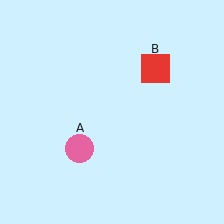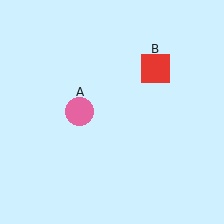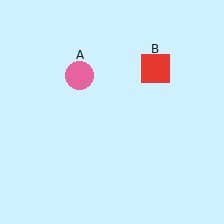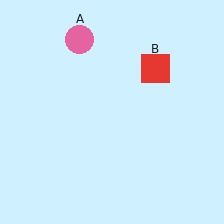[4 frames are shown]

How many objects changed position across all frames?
1 object changed position: pink circle (object A).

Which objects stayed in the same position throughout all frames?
Red square (object B) remained stationary.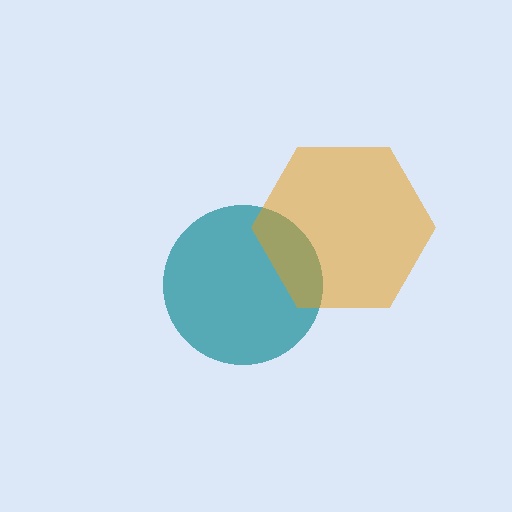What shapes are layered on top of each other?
The layered shapes are: a teal circle, an orange hexagon.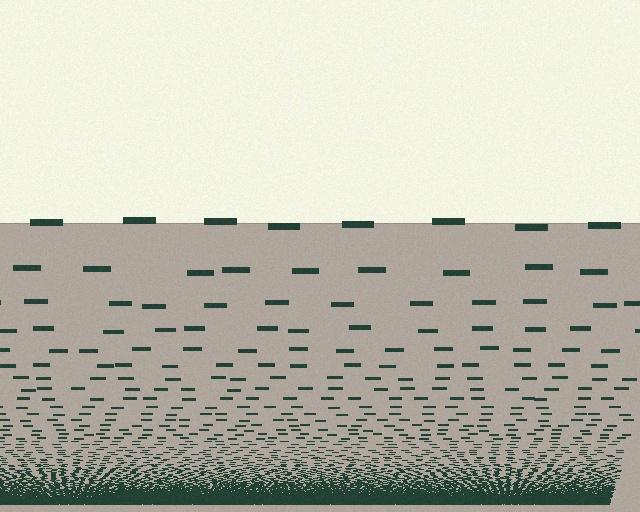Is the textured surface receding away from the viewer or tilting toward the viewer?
The surface appears to tilt toward the viewer. Texture elements get larger and sparser toward the top.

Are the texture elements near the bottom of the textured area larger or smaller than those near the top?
Smaller. The gradient is inverted — elements near the bottom are smaller and denser.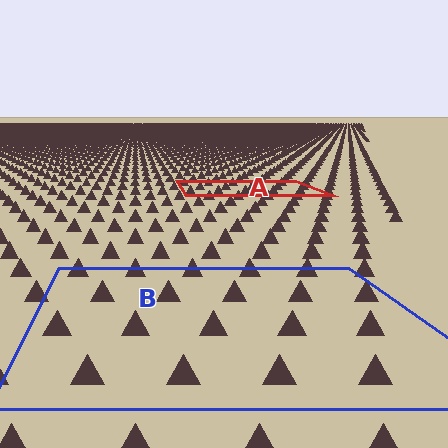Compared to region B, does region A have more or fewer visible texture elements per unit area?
Region A has more texture elements per unit area — they are packed more densely because it is farther away.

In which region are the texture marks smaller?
The texture marks are smaller in region A, because it is farther away.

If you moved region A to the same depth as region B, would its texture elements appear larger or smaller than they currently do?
They would appear larger. At a closer depth, the same texture elements are projected at a bigger on-screen size.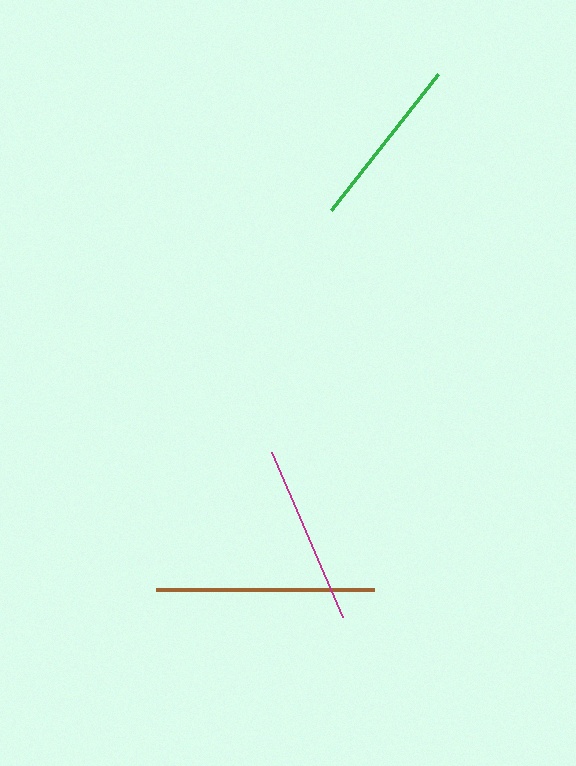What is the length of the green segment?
The green segment is approximately 173 pixels long.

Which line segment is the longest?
The brown line is the longest at approximately 218 pixels.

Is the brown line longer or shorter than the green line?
The brown line is longer than the green line.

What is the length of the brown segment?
The brown segment is approximately 218 pixels long.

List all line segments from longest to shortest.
From longest to shortest: brown, magenta, green.